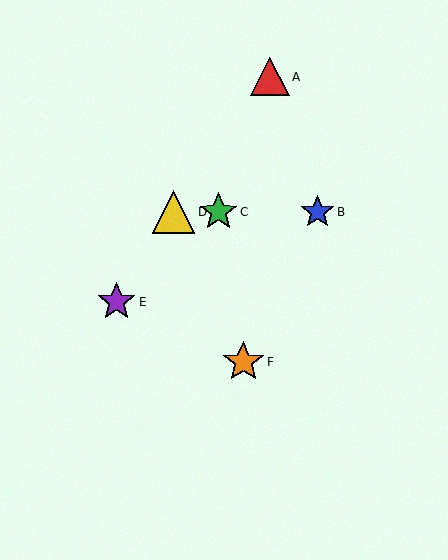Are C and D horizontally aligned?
Yes, both are at y≈212.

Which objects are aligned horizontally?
Objects B, C, D are aligned horizontally.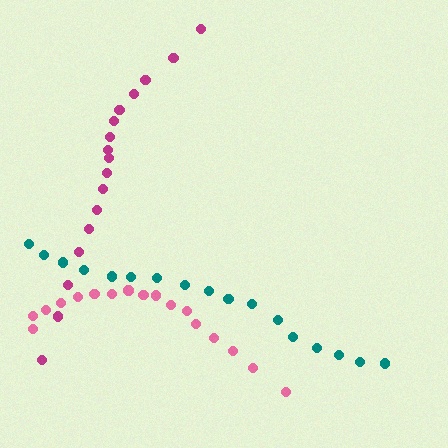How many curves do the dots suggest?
There are 3 distinct paths.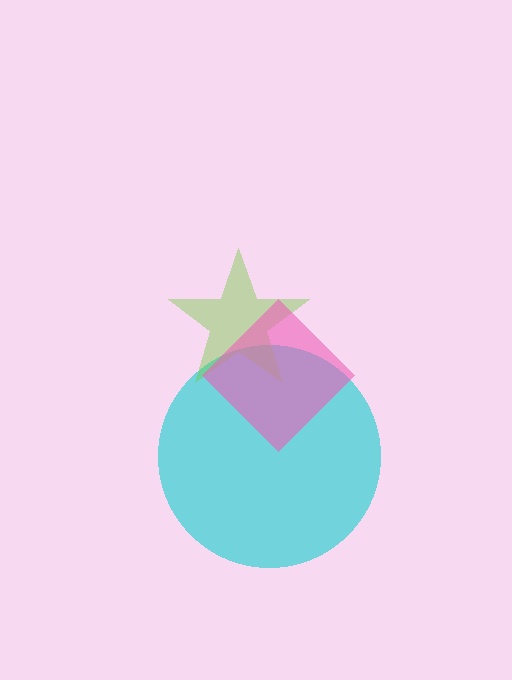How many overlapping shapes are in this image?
There are 3 overlapping shapes in the image.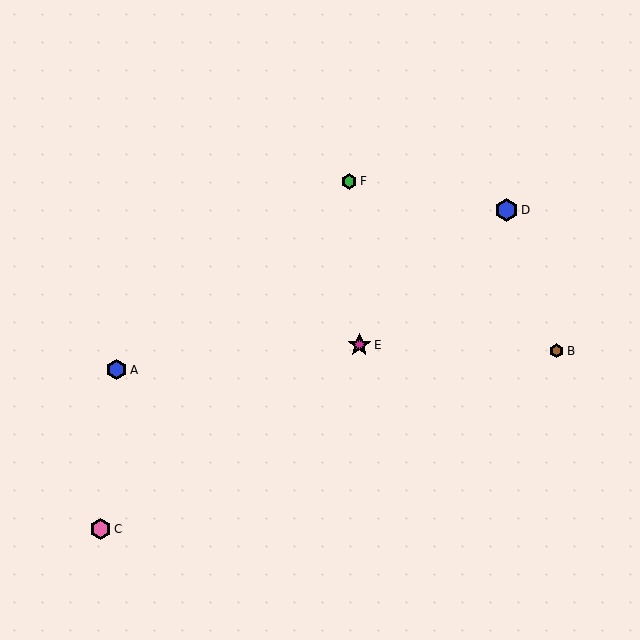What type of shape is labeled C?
Shape C is a pink hexagon.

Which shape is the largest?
The magenta star (labeled E) is the largest.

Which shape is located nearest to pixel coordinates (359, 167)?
The green hexagon (labeled F) at (349, 181) is nearest to that location.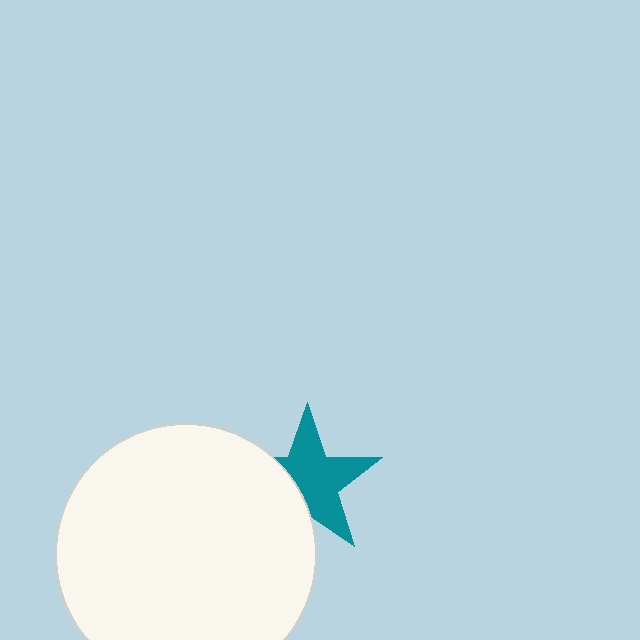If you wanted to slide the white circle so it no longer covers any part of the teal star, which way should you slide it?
Slide it left — that is the most direct way to separate the two shapes.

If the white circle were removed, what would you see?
You would see the complete teal star.